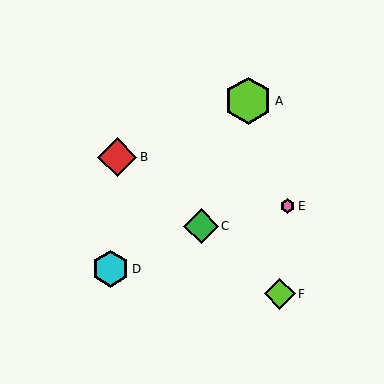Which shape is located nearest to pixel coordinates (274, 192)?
The pink hexagon (labeled E) at (288, 206) is nearest to that location.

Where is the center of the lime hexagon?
The center of the lime hexagon is at (248, 101).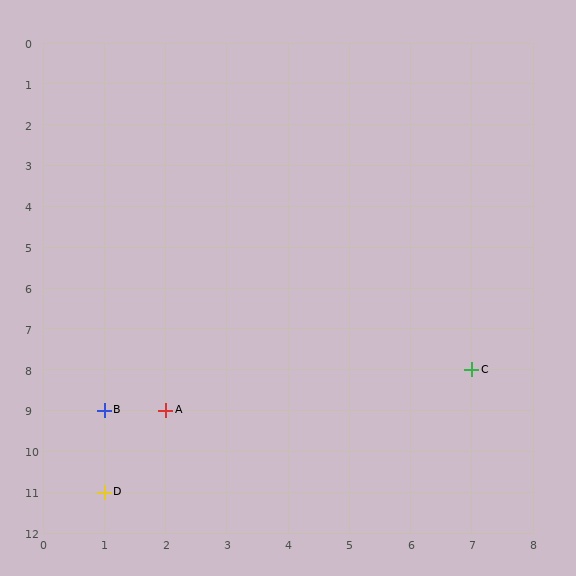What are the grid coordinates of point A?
Point A is at grid coordinates (2, 9).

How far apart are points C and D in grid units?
Points C and D are 6 columns and 3 rows apart (about 6.7 grid units diagonally).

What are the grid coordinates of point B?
Point B is at grid coordinates (1, 9).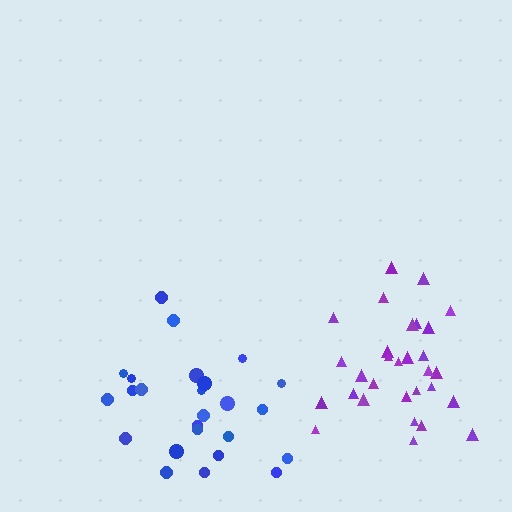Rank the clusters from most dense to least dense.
purple, blue.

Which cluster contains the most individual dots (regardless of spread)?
Purple (30).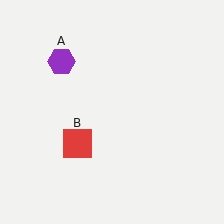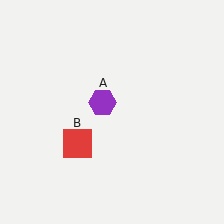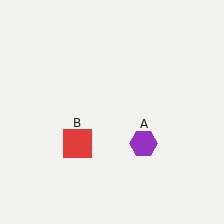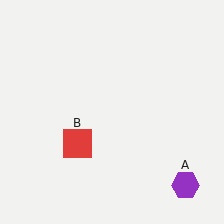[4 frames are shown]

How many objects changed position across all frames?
1 object changed position: purple hexagon (object A).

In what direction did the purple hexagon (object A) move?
The purple hexagon (object A) moved down and to the right.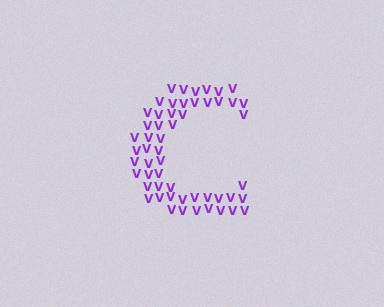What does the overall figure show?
The overall figure shows the letter C.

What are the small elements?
The small elements are letter V's.